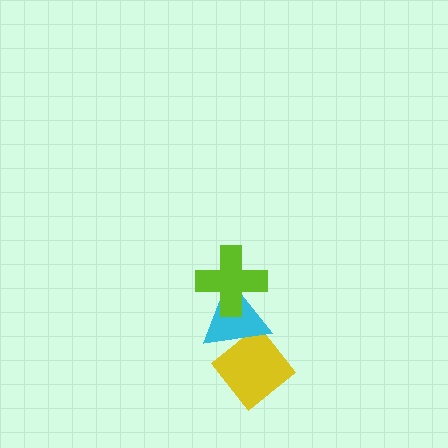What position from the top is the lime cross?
The lime cross is 1st from the top.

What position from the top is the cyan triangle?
The cyan triangle is 2nd from the top.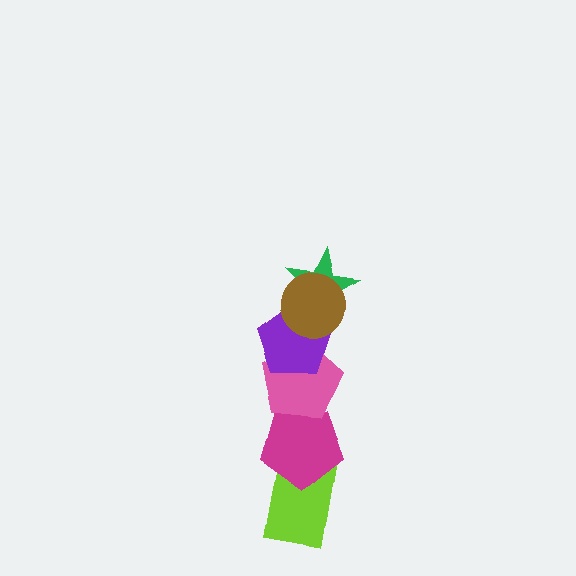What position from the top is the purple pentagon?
The purple pentagon is 3rd from the top.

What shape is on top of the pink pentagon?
The purple pentagon is on top of the pink pentagon.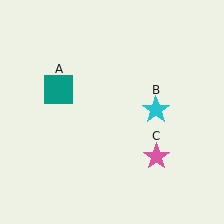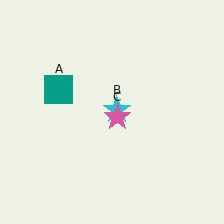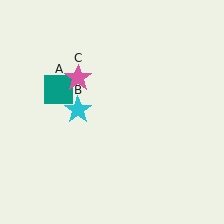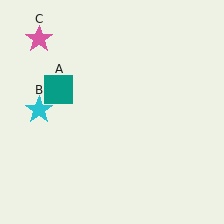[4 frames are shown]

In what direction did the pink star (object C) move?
The pink star (object C) moved up and to the left.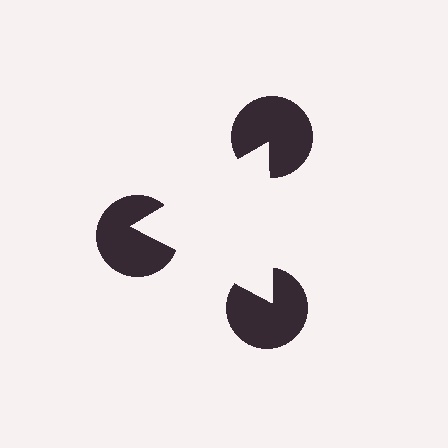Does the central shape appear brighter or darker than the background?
It typically appears slightly brighter than the background, even though no actual brightness change is drawn.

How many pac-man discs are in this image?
There are 3 — one at each vertex of the illusory triangle.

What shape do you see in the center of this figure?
An illusory triangle — its edges are inferred from the aligned wedge cuts in the pac-man discs, not physically drawn.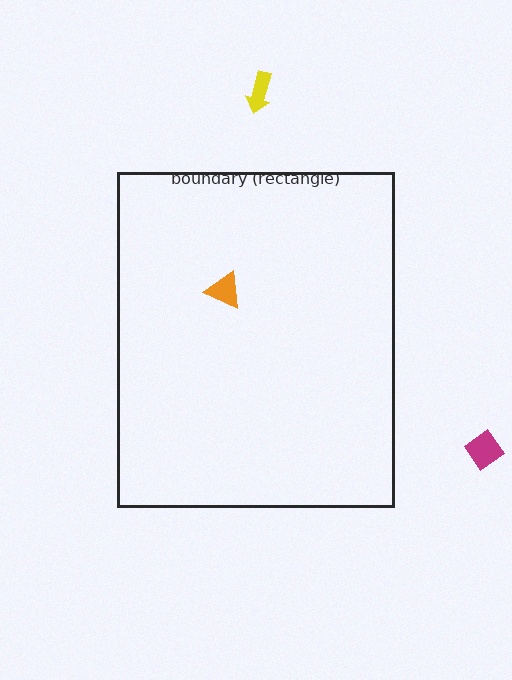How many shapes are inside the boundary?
1 inside, 2 outside.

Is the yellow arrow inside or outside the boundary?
Outside.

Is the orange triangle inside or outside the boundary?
Inside.